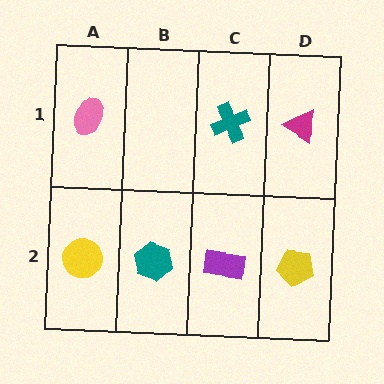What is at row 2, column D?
A yellow pentagon.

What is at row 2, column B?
A teal hexagon.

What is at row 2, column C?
A purple rectangle.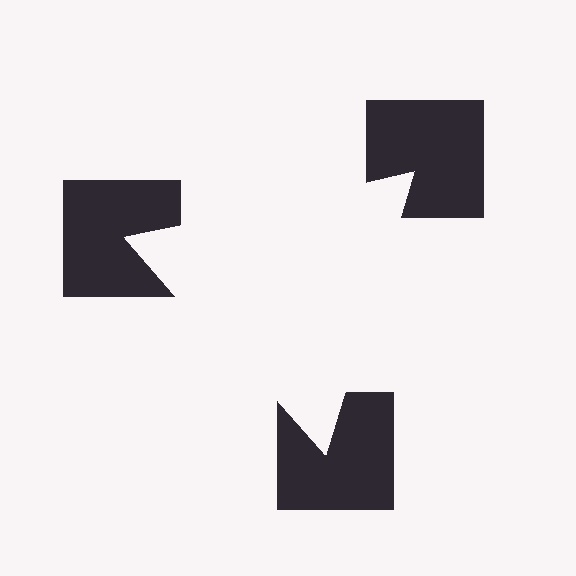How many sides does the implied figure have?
3 sides.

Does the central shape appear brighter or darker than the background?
It typically appears slightly brighter than the background, even though no actual brightness change is drawn.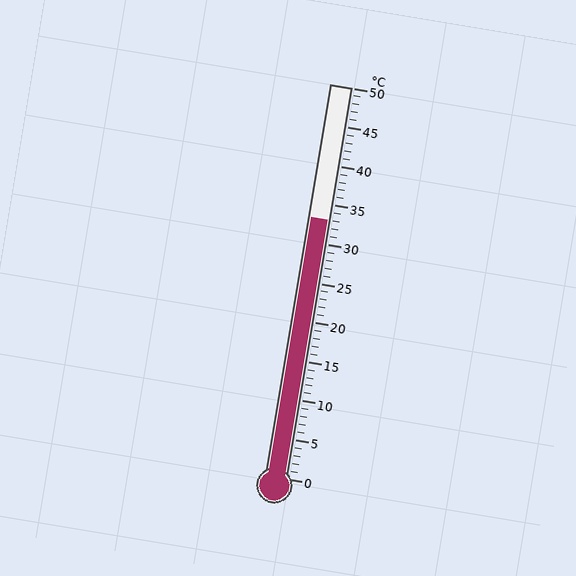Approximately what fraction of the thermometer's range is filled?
The thermometer is filled to approximately 65% of its range.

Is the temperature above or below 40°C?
The temperature is below 40°C.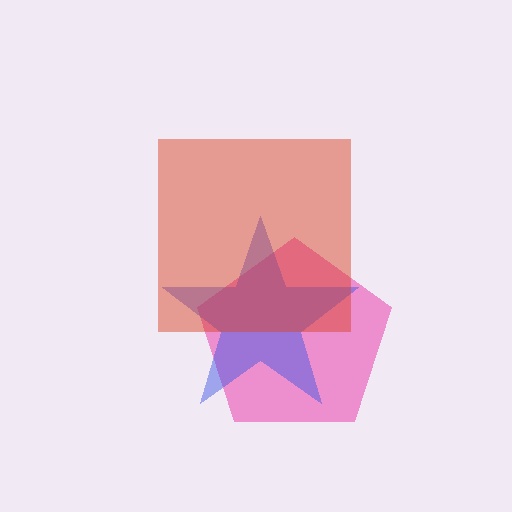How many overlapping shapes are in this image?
There are 3 overlapping shapes in the image.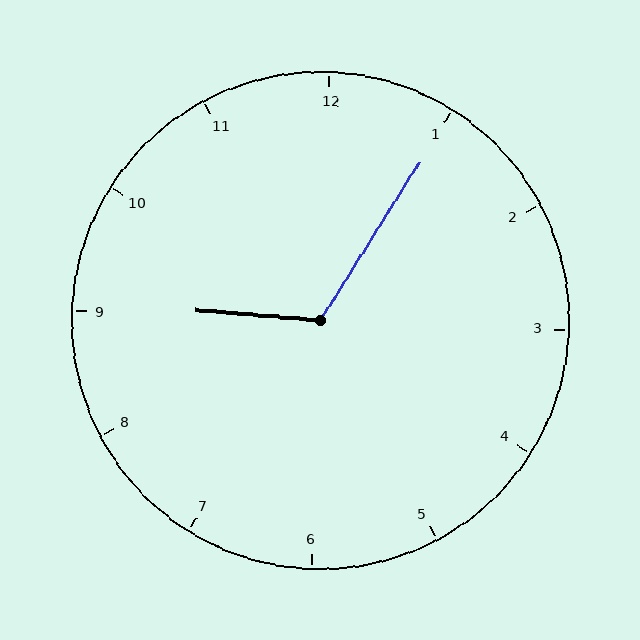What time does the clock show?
9:05.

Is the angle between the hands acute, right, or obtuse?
It is obtuse.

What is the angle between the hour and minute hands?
Approximately 118 degrees.